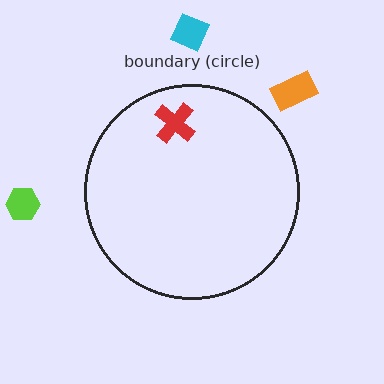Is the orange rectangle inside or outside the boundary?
Outside.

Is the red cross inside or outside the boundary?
Inside.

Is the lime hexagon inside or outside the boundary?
Outside.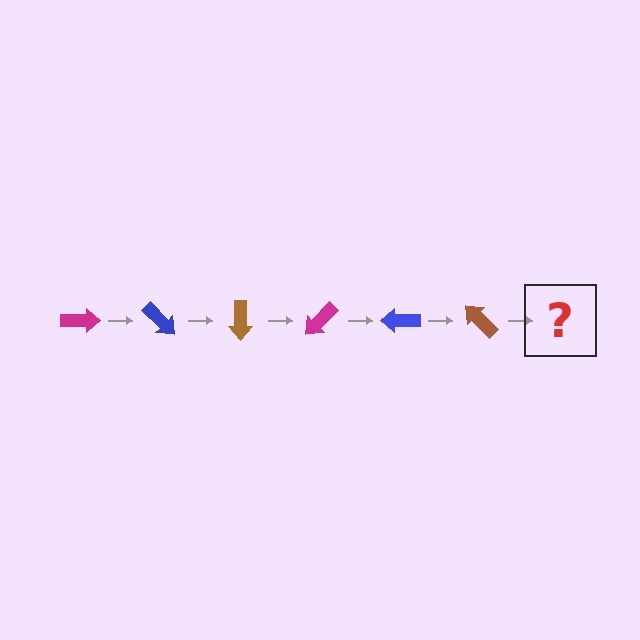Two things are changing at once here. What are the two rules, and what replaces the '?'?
The two rules are that it rotates 45 degrees each step and the color cycles through magenta, blue, and brown. The '?' should be a magenta arrow, rotated 270 degrees from the start.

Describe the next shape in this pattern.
It should be a magenta arrow, rotated 270 degrees from the start.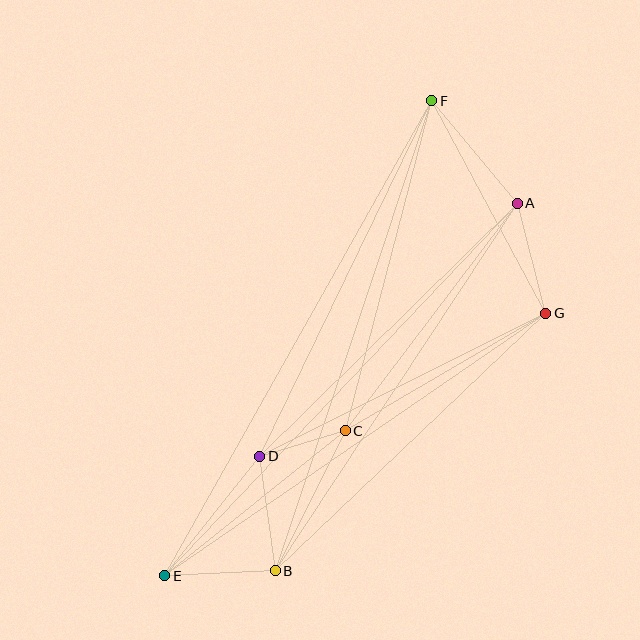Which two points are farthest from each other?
Points E and F are farthest from each other.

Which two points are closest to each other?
Points C and D are closest to each other.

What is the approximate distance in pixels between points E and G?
The distance between E and G is approximately 462 pixels.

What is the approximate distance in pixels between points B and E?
The distance between B and E is approximately 110 pixels.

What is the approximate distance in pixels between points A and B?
The distance between A and B is approximately 440 pixels.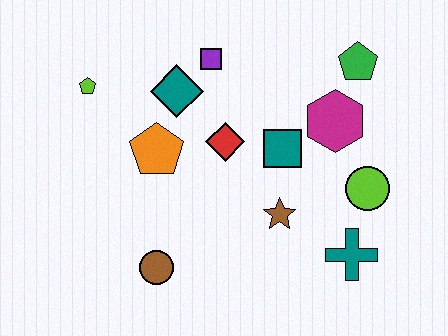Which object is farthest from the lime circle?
The lime pentagon is farthest from the lime circle.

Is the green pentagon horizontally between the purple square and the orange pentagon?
No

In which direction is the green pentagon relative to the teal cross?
The green pentagon is above the teal cross.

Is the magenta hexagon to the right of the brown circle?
Yes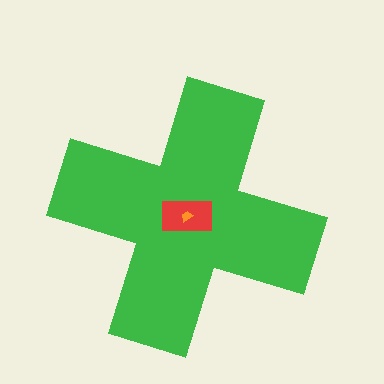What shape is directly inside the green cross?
The red rectangle.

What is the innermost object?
The orange trapezoid.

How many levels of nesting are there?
3.